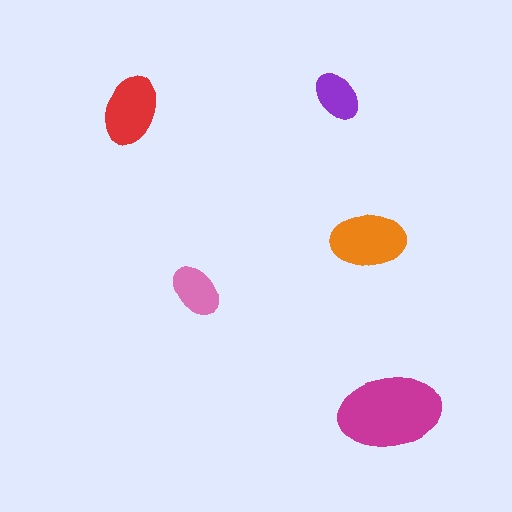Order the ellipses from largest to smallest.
the magenta one, the orange one, the red one, the pink one, the purple one.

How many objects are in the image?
There are 5 objects in the image.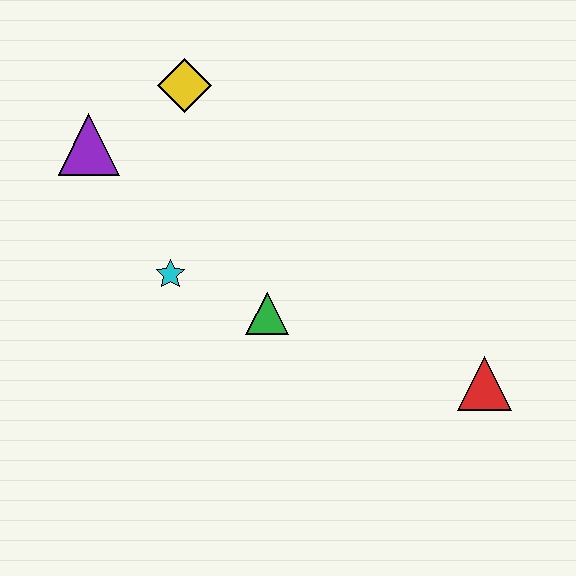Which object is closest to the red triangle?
The green triangle is closest to the red triangle.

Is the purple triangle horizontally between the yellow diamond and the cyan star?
No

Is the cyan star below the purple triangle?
Yes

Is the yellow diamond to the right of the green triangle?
No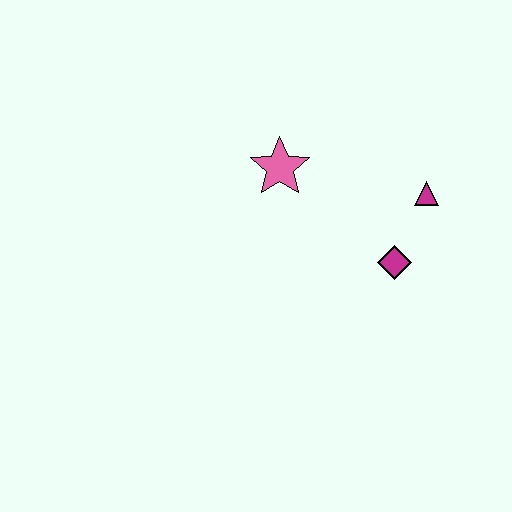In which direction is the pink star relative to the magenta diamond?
The pink star is to the left of the magenta diamond.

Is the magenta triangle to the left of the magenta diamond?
No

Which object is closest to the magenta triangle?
The magenta diamond is closest to the magenta triangle.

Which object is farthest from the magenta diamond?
The pink star is farthest from the magenta diamond.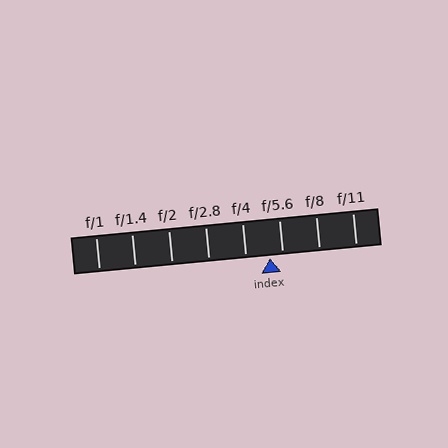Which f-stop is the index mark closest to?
The index mark is closest to f/5.6.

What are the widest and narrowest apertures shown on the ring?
The widest aperture shown is f/1 and the narrowest is f/11.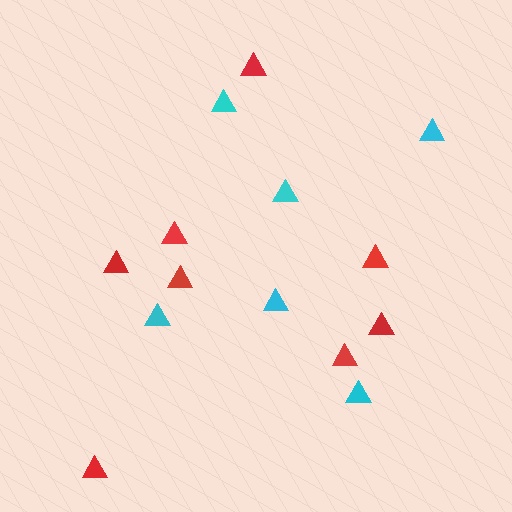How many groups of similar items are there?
There are 2 groups: one group of red triangles (8) and one group of cyan triangles (6).